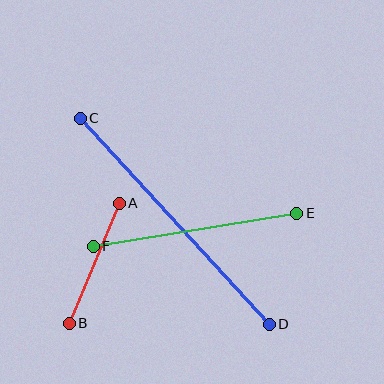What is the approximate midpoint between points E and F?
The midpoint is at approximately (195, 230) pixels.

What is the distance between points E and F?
The distance is approximately 206 pixels.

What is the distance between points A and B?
The distance is approximately 130 pixels.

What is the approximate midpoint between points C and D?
The midpoint is at approximately (175, 221) pixels.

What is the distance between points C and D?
The distance is approximately 279 pixels.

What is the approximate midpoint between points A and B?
The midpoint is at approximately (94, 263) pixels.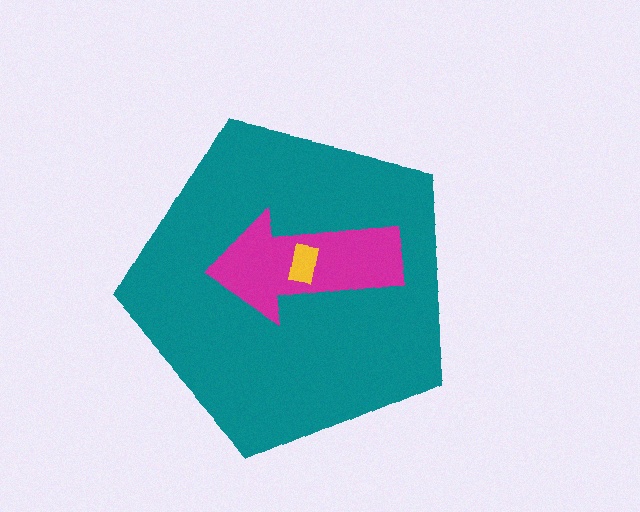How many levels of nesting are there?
3.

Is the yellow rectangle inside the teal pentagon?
Yes.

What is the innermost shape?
The yellow rectangle.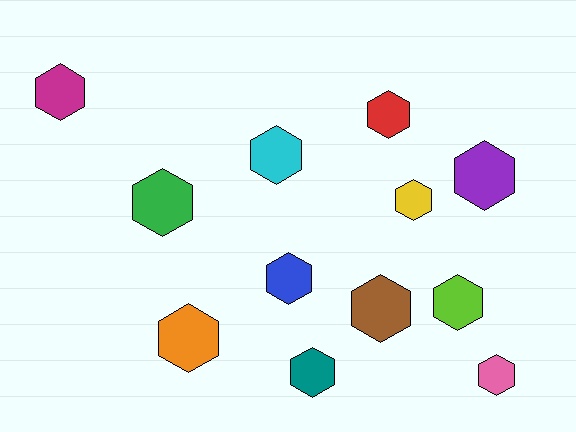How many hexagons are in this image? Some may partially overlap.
There are 12 hexagons.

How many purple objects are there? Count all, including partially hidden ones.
There is 1 purple object.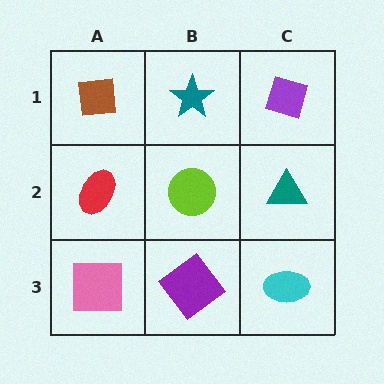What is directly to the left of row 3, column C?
A purple diamond.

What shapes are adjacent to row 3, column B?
A lime circle (row 2, column B), a pink square (row 3, column A), a cyan ellipse (row 3, column C).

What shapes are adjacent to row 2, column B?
A teal star (row 1, column B), a purple diamond (row 3, column B), a red ellipse (row 2, column A), a teal triangle (row 2, column C).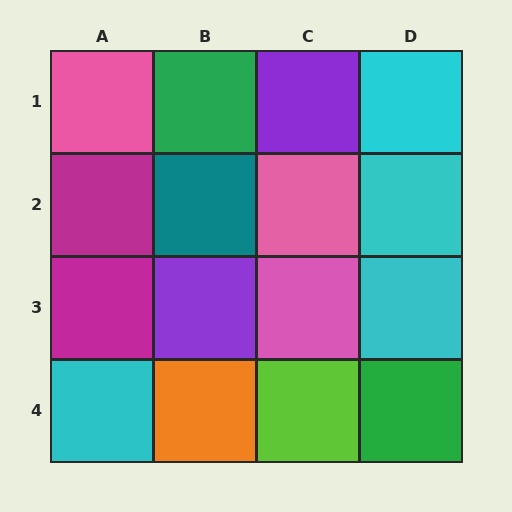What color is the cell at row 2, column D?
Cyan.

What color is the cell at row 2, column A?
Magenta.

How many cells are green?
2 cells are green.